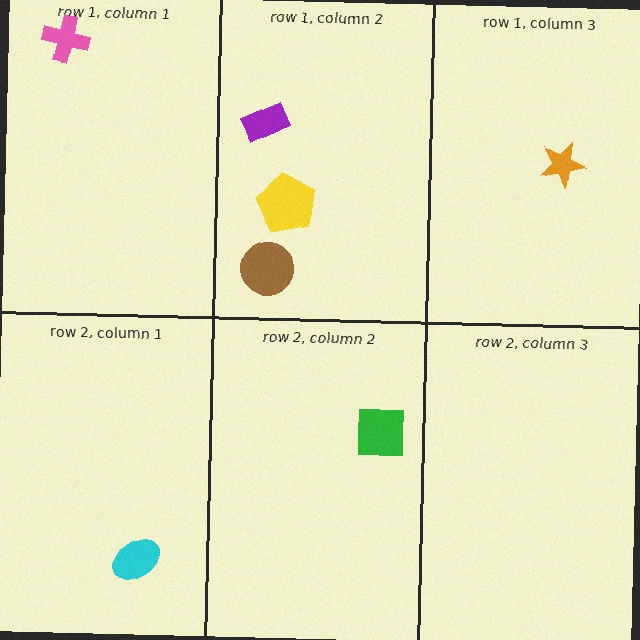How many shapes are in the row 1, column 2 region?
3.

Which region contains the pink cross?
The row 1, column 1 region.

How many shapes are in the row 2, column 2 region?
1.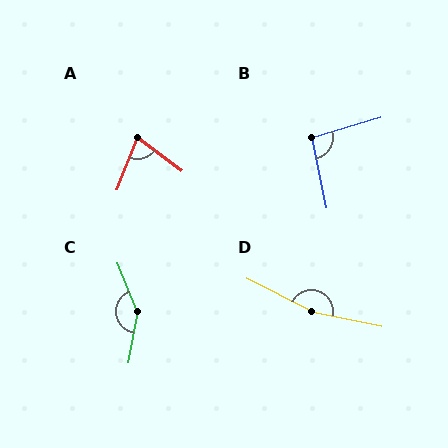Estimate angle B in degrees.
Approximately 95 degrees.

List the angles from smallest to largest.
A (74°), B (95°), C (148°), D (165°).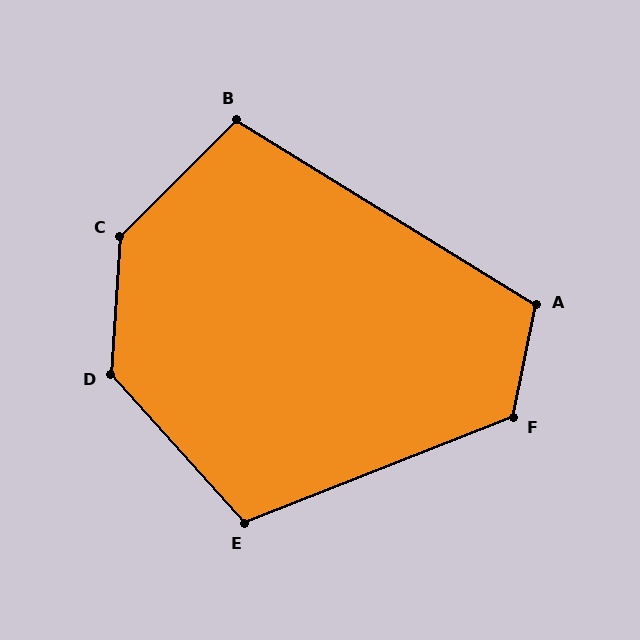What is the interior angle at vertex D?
Approximately 134 degrees (obtuse).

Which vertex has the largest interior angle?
C, at approximately 139 degrees.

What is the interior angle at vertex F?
Approximately 123 degrees (obtuse).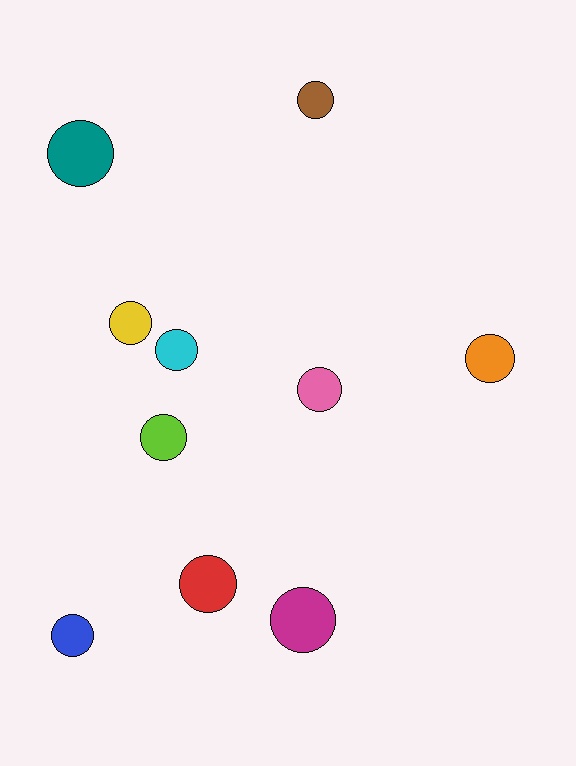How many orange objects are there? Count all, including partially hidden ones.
There is 1 orange object.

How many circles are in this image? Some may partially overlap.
There are 10 circles.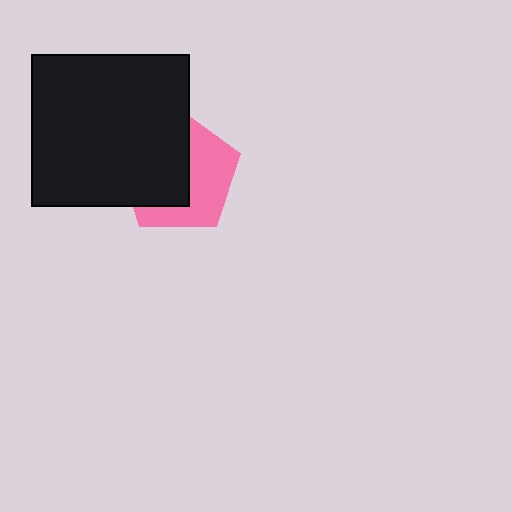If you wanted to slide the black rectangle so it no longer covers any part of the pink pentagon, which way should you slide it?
Slide it left — that is the most direct way to separate the two shapes.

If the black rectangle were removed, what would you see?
You would see the complete pink pentagon.